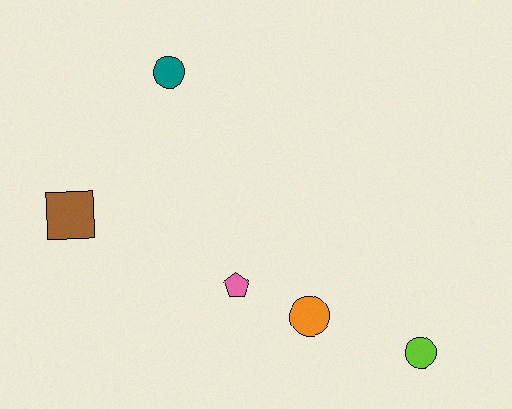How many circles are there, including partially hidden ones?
There are 3 circles.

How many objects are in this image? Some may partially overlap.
There are 5 objects.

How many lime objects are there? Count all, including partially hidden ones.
There is 1 lime object.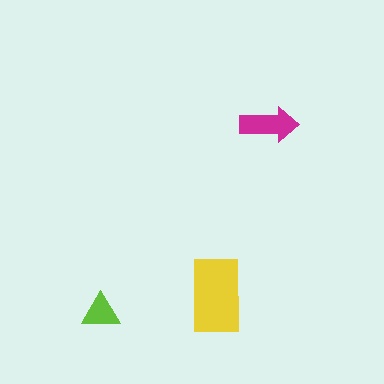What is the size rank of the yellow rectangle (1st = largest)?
1st.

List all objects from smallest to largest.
The lime triangle, the magenta arrow, the yellow rectangle.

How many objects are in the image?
There are 3 objects in the image.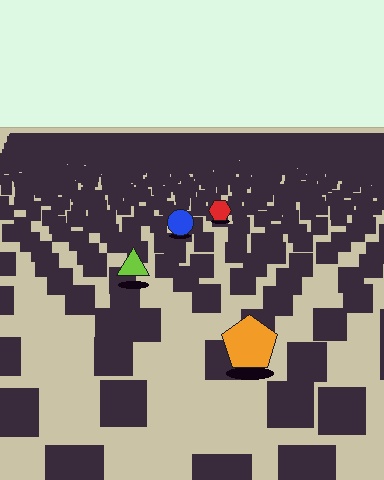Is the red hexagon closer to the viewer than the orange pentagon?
No. The orange pentagon is closer — you can tell from the texture gradient: the ground texture is coarser near it.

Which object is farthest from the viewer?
The red hexagon is farthest from the viewer. It appears smaller and the ground texture around it is denser.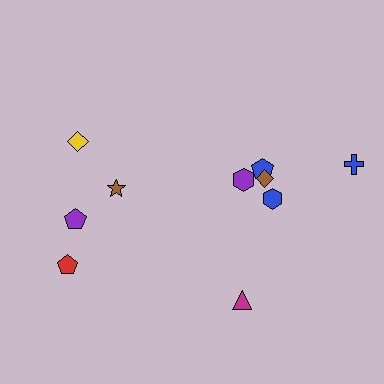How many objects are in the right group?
There are 6 objects.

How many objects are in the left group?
There are 4 objects.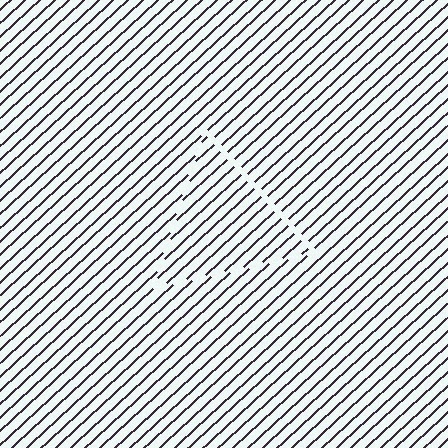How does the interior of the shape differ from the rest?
The interior of the shape contains the same grating, shifted by half a period — the contour is defined by the phase discontinuity where line-ends from the inner and outer gratings abut.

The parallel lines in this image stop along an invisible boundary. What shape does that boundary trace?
An illusory triangle. The interior of the shape contains the same grating, shifted by half a period — the contour is defined by the phase discontinuity where line-ends from the inner and outer gratings abut.